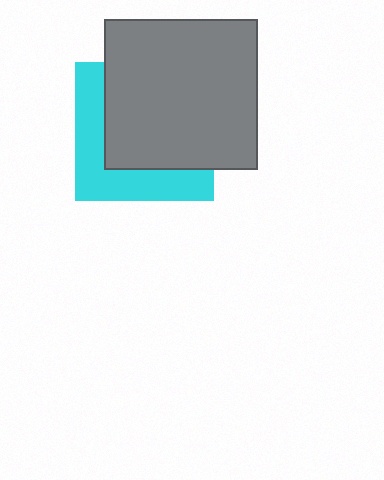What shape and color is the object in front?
The object in front is a gray rectangle.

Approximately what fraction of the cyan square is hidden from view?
Roughly 61% of the cyan square is hidden behind the gray rectangle.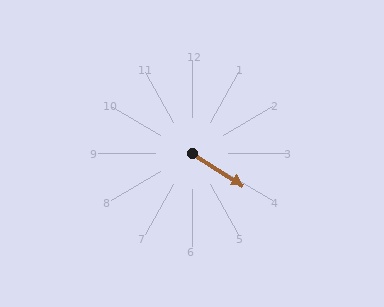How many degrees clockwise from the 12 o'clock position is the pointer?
Approximately 122 degrees.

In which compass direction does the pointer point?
Southeast.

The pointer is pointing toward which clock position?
Roughly 4 o'clock.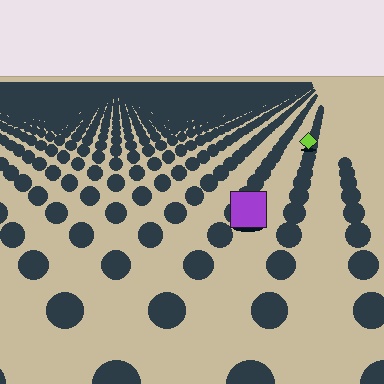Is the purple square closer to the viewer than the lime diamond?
Yes. The purple square is closer — you can tell from the texture gradient: the ground texture is coarser near it.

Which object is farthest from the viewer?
The lime diamond is farthest from the viewer. It appears smaller and the ground texture around it is denser.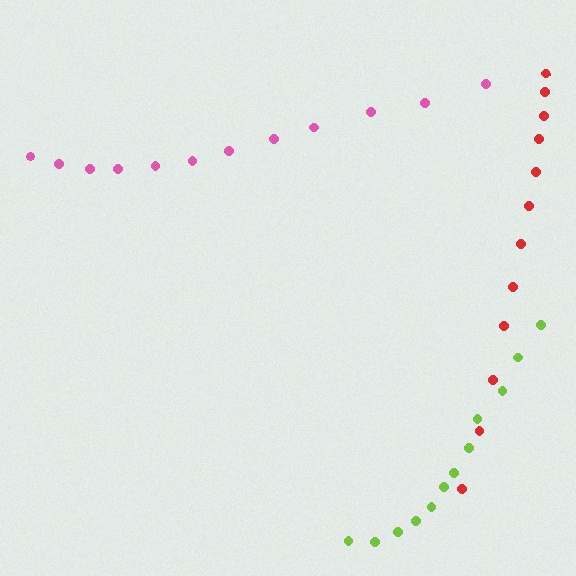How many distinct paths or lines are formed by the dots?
There are 3 distinct paths.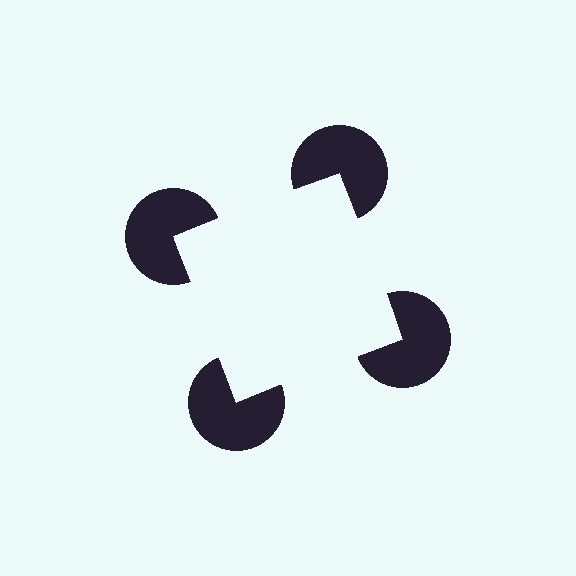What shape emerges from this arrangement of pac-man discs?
An illusory square — its edges are inferred from the aligned wedge cuts in the pac-man discs, not physically drawn.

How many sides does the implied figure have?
4 sides.